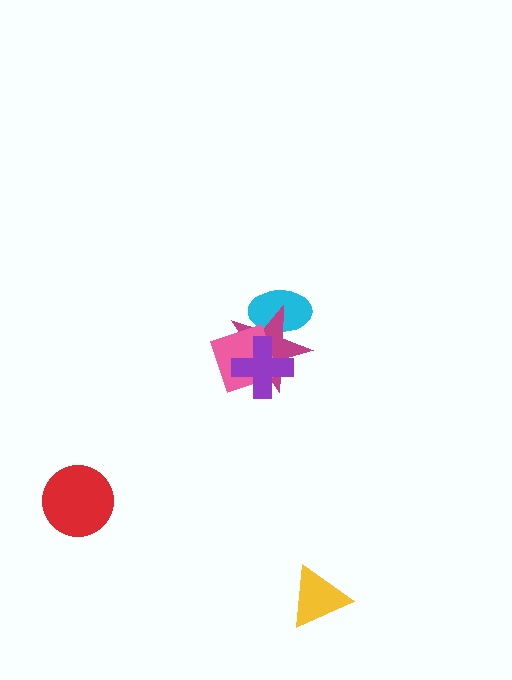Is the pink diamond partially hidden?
Yes, it is partially covered by another shape.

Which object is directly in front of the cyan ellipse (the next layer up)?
The magenta star is directly in front of the cyan ellipse.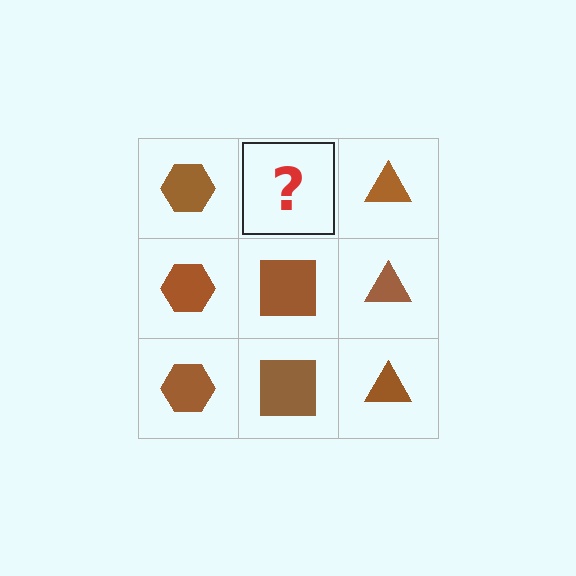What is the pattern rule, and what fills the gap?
The rule is that each column has a consistent shape. The gap should be filled with a brown square.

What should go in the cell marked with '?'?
The missing cell should contain a brown square.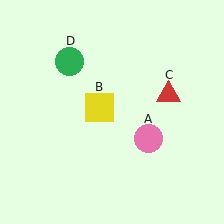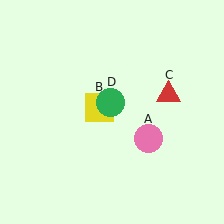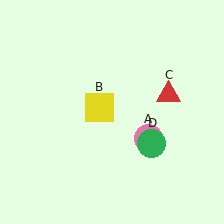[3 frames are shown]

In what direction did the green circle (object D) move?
The green circle (object D) moved down and to the right.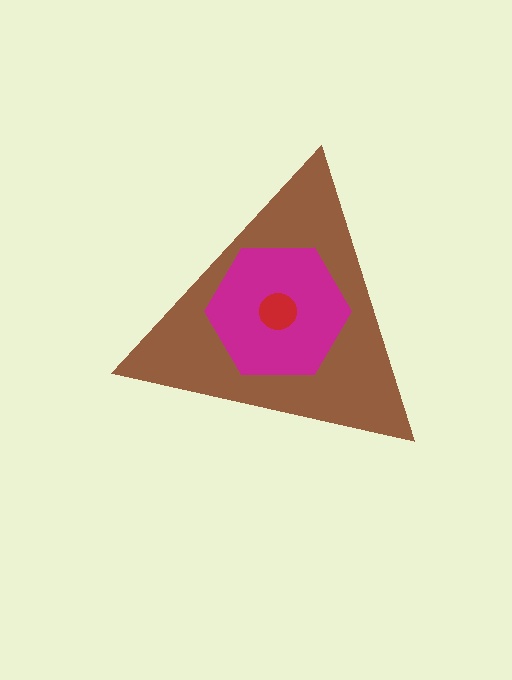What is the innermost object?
The red circle.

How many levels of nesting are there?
3.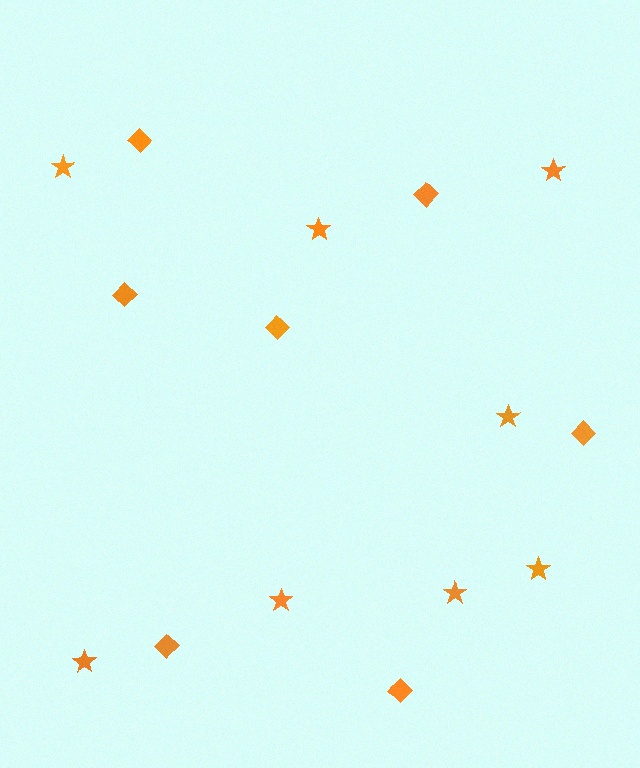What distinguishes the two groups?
There are 2 groups: one group of diamonds (7) and one group of stars (8).